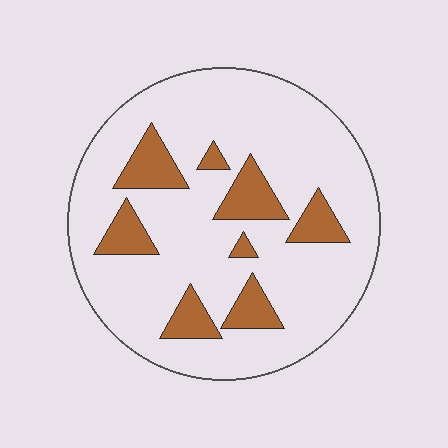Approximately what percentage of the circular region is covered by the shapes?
Approximately 20%.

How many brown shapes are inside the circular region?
8.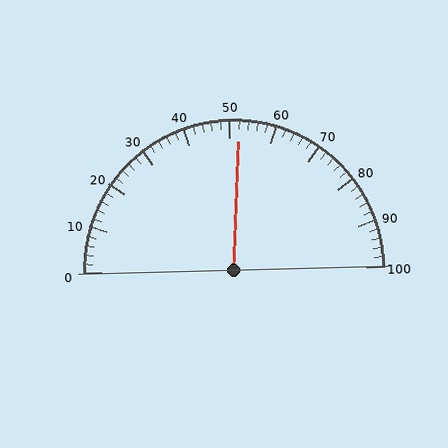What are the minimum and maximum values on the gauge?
The gauge ranges from 0 to 100.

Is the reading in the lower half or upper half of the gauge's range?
The reading is in the upper half of the range (0 to 100).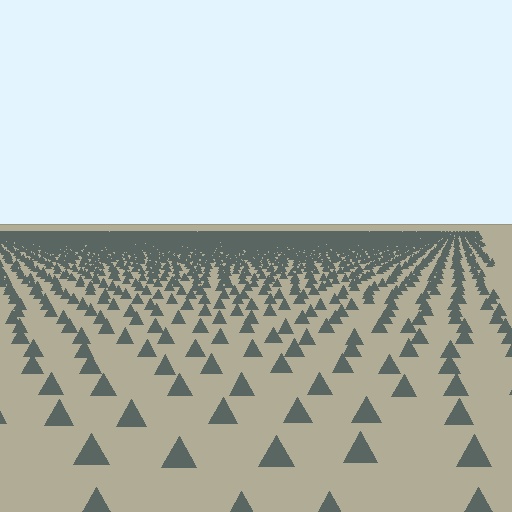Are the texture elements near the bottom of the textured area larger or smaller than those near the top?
Larger. Near the bottom, elements are closer to the viewer and appear at a bigger on-screen size.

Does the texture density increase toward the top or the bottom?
Density increases toward the top.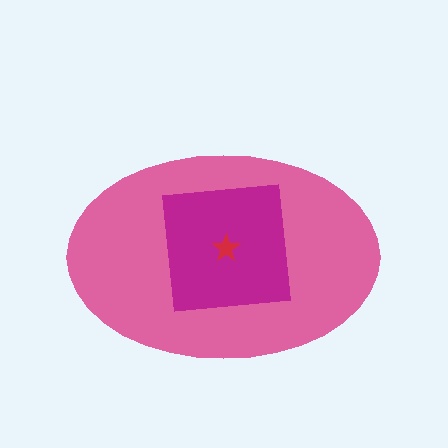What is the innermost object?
The red star.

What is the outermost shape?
The pink ellipse.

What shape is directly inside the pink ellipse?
The magenta square.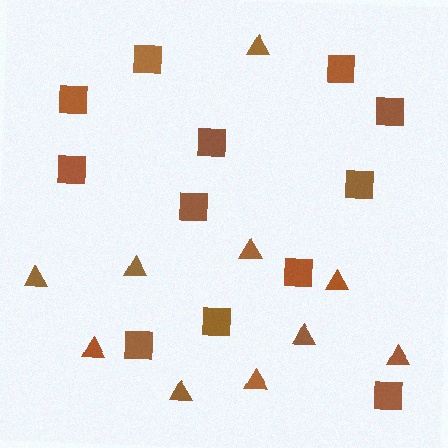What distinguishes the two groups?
There are 2 groups: one group of squares (12) and one group of triangles (10).